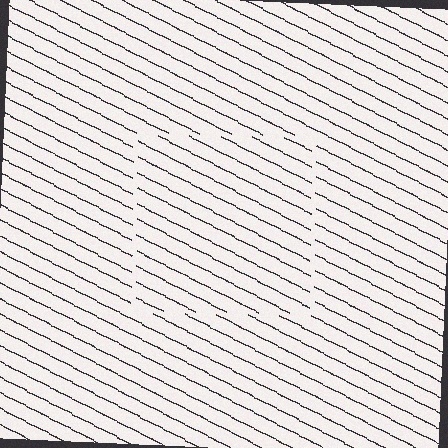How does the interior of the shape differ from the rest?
The interior of the shape contains the same grating, shifted by half a period — the contour is defined by the phase discontinuity where line-ends from the inner and outer gratings abut.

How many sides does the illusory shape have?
4 sides — the line-ends trace a square.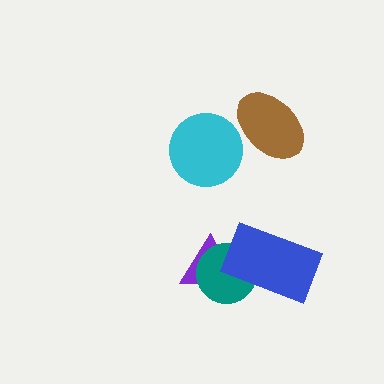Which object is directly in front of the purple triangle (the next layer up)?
The teal circle is directly in front of the purple triangle.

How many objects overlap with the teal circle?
2 objects overlap with the teal circle.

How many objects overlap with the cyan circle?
0 objects overlap with the cyan circle.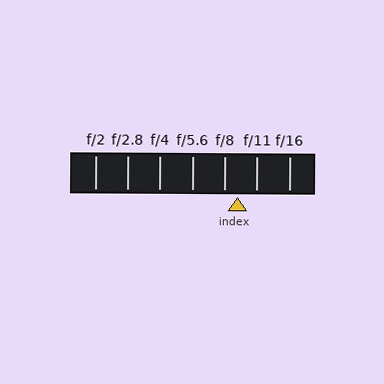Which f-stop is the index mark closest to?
The index mark is closest to f/8.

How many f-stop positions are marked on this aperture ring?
There are 7 f-stop positions marked.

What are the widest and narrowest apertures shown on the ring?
The widest aperture shown is f/2 and the narrowest is f/16.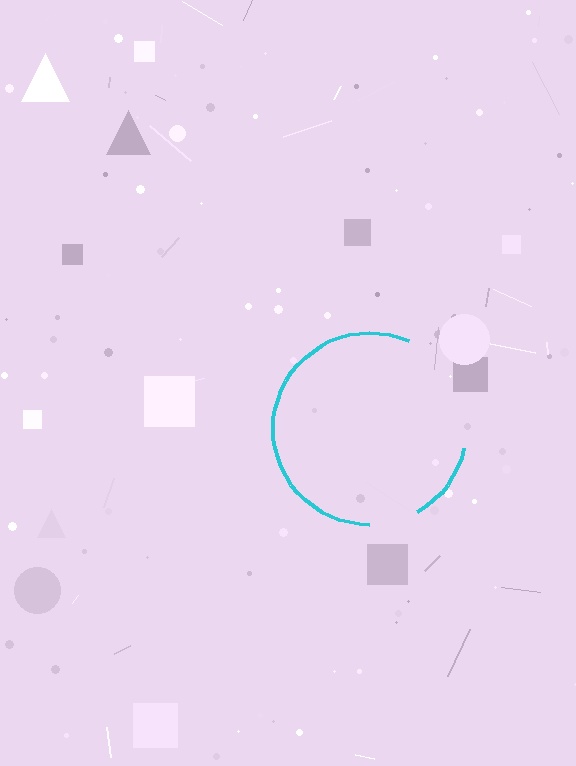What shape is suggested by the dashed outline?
The dashed outline suggests a circle.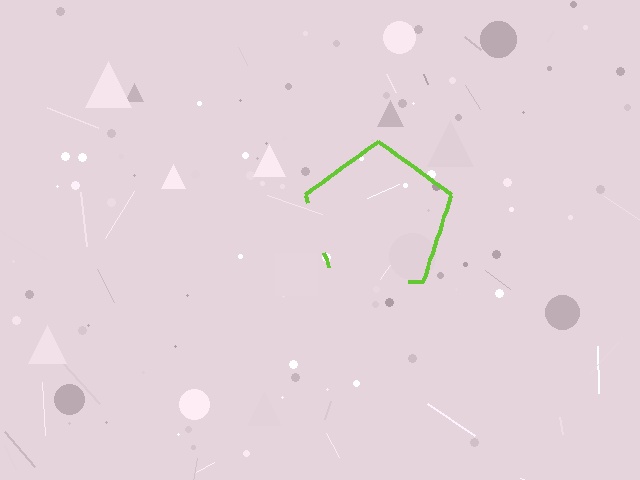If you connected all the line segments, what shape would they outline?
They would outline a pentagon.